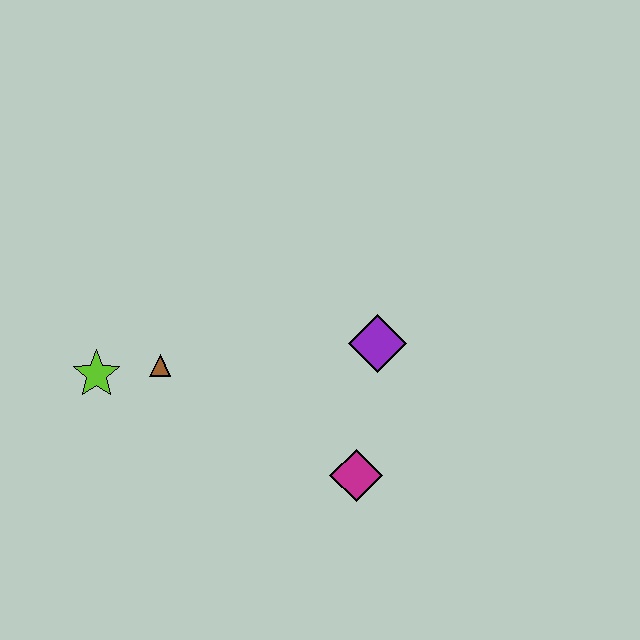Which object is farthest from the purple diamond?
The lime star is farthest from the purple diamond.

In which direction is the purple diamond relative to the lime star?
The purple diamond is to the right of the lime star.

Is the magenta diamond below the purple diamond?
Yes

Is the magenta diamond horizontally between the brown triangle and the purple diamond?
Yes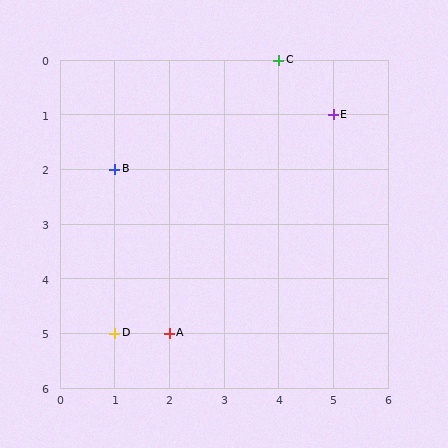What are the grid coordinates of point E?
Point E is at grid coordinates (5, 1).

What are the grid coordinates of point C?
Point C is at grid coordinates (4, 0).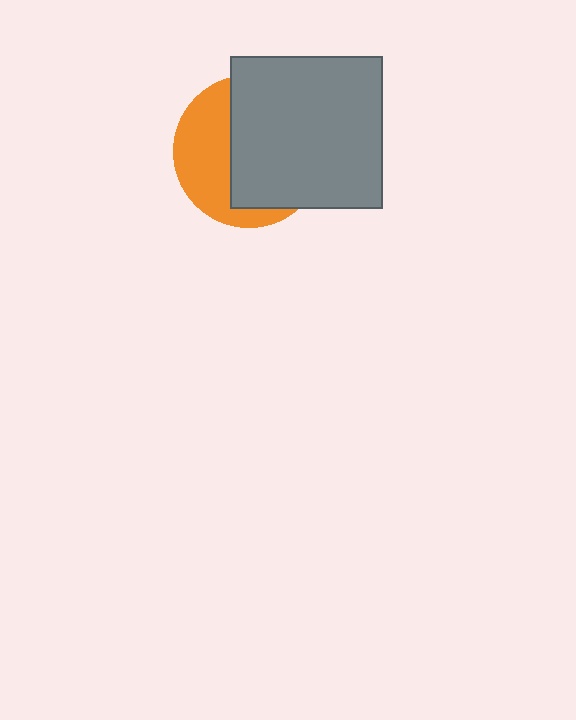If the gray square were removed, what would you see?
You would see the complete orange circle.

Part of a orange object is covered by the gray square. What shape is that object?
It is a circle.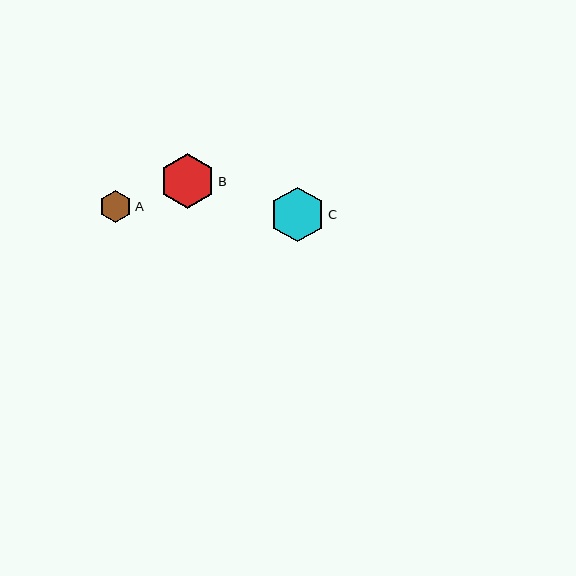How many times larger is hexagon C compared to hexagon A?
Hexagon C is approximately 1.7 times the size of hexagon A.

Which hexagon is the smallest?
Hexagon A is the smallest with a size of approximately 32 pixels.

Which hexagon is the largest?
Hexagon B is the largest with a size of approximately 55 pixels.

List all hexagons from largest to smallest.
From largest to smallest: B, C, A.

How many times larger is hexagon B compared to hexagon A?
Hexagon B is approximately 1.7 times the size of hexagon A.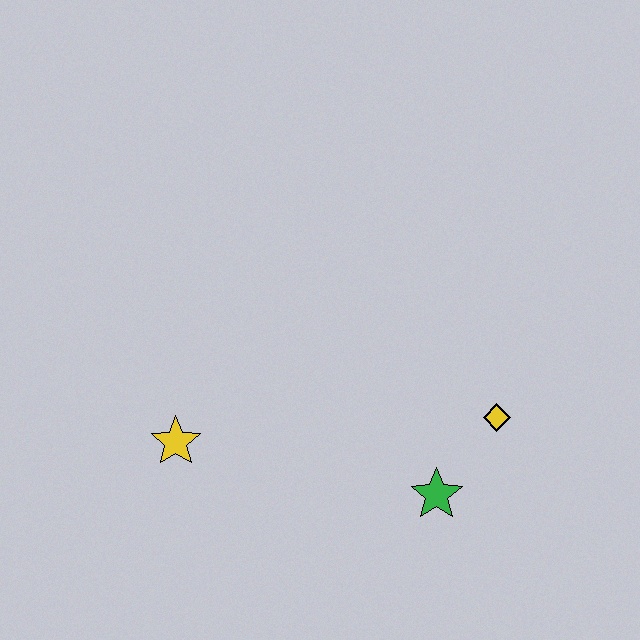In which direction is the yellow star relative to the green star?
The yellow star is to the left of the green star.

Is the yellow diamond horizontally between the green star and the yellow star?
No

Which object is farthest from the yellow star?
The yellow diamond is farthest from the yellow star.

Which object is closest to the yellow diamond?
The green star is closest to the yellow diamond.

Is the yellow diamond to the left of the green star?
No